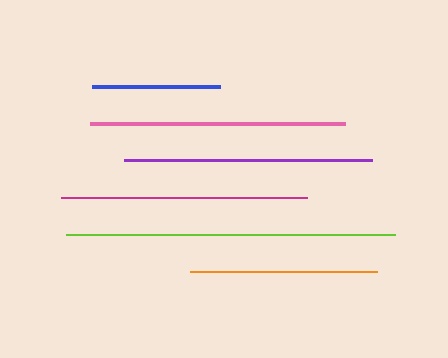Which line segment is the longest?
The lime line is the longest at approximately 329 pixels.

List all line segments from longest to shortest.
From longest to shortest: lime, pink, purple, magenta, orange, blue.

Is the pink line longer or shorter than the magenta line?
The pink line is longer than the magenta line.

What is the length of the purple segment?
The purple segment is approximately 249 pixels long.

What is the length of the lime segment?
The lime segment is approximately 329 pixels long.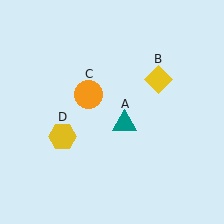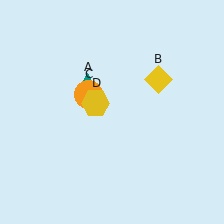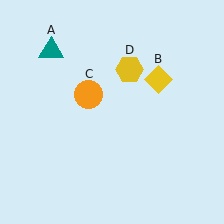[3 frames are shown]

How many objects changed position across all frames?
2 objects changed position: teal triangle (object A), yellow hexagon (object D).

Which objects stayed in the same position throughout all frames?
Yellow diamond (object B) and orange circle (object C) remained stationary.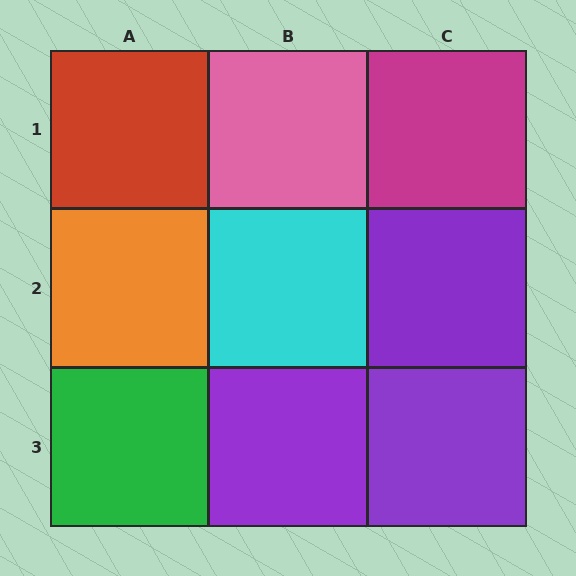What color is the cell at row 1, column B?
Pink.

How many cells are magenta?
1 cell is magenta.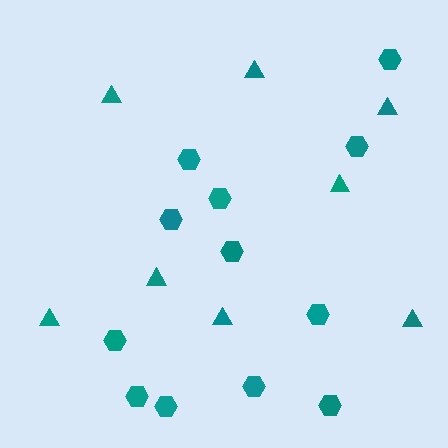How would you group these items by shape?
There are 2 groups: one group of triangles (8) and one group of hexagons (12).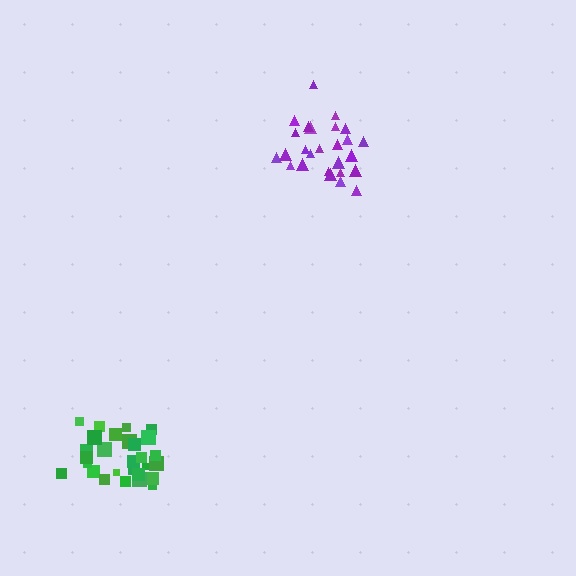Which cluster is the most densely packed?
Green.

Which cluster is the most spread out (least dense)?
Purple.